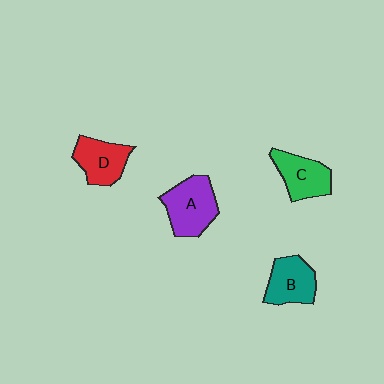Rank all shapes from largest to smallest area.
From largest to smallest: A (purple), C (green), B (teal), D (red).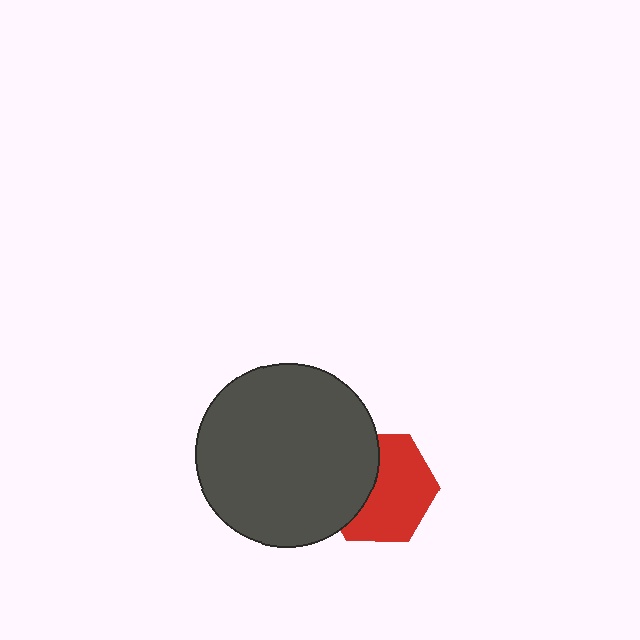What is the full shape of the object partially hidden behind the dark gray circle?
The partially hidden object is a red hexagon.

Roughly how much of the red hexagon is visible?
About half of it is visible (roughly 61%).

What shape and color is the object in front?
The object in front is a dark gray circle.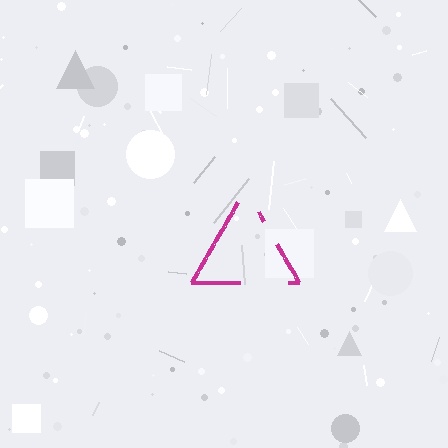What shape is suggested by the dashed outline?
The dashed outline suggests a triangle.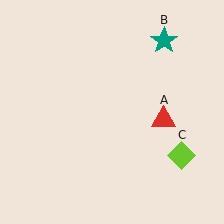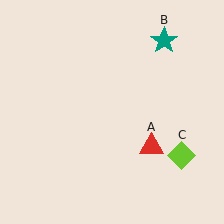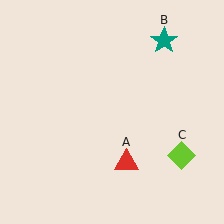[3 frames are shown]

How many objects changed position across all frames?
1 object changed position: red triangle (object A).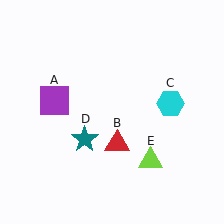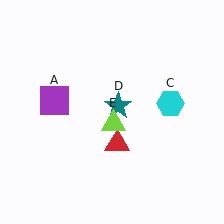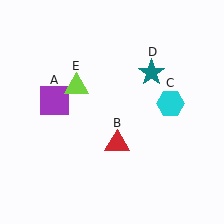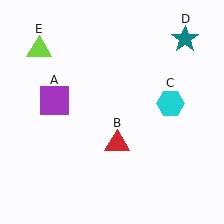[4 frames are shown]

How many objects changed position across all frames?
2 objects changed position: teal star (object D), lime triangle (object E).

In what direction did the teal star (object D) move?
The teal star (object D) moved up and to the right.